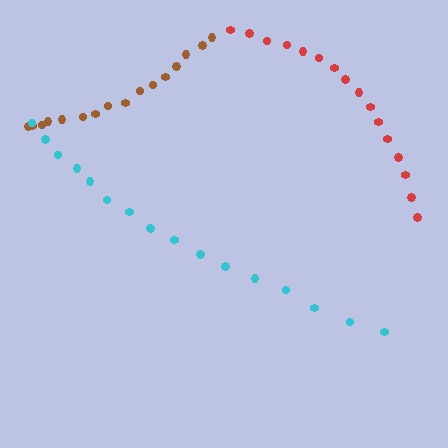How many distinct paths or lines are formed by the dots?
There are 3 distinct paths.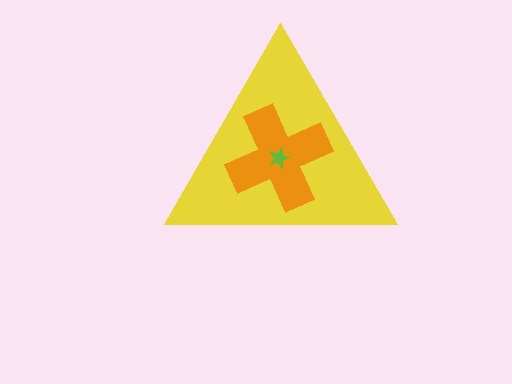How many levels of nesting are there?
3.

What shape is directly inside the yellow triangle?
The orange cross.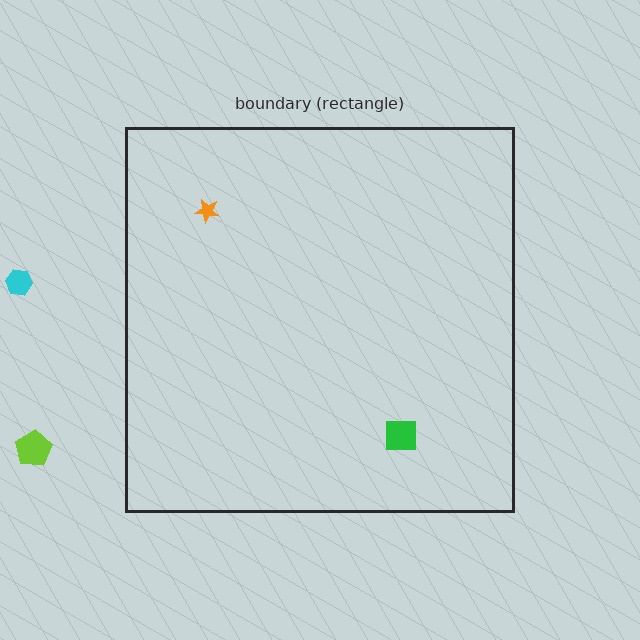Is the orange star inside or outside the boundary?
Inside.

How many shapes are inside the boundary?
2 inside, 2 outside.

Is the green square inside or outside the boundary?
Inside.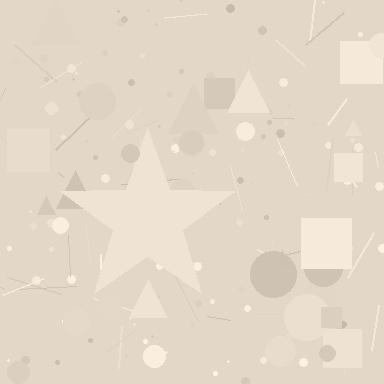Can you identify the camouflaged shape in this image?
The camouflaged shape is a star.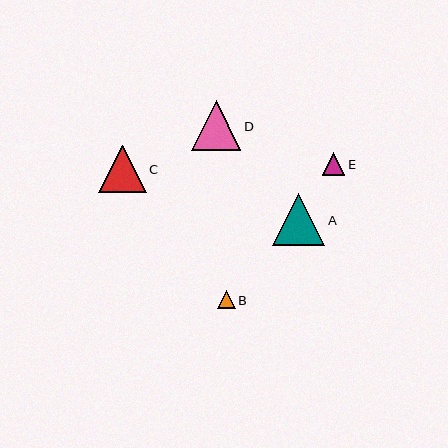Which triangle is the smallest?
Triangle B is the smallest with a size of approximately 18 pixels.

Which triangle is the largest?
Triangle A is the largest with a size of approximately 52 pixels.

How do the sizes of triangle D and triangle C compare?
Triangle D and triangle C are approximately the same size.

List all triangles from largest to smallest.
From largest to smallest: A, D, C, E, B.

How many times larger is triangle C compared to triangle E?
Triangle C is approximately 2.1 times the size of triangle E.